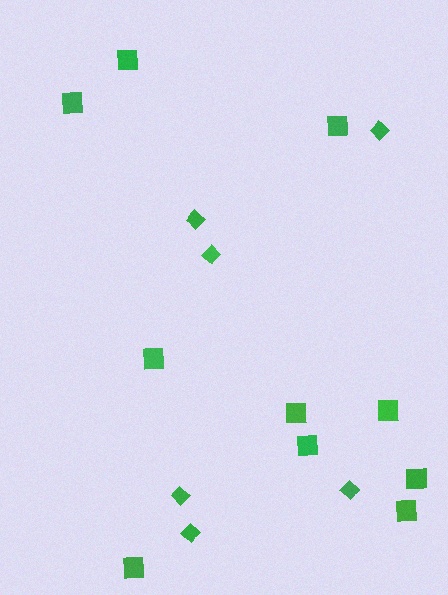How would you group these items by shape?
There are 2 groups: one group of squares (10) and one group of diamonds (6).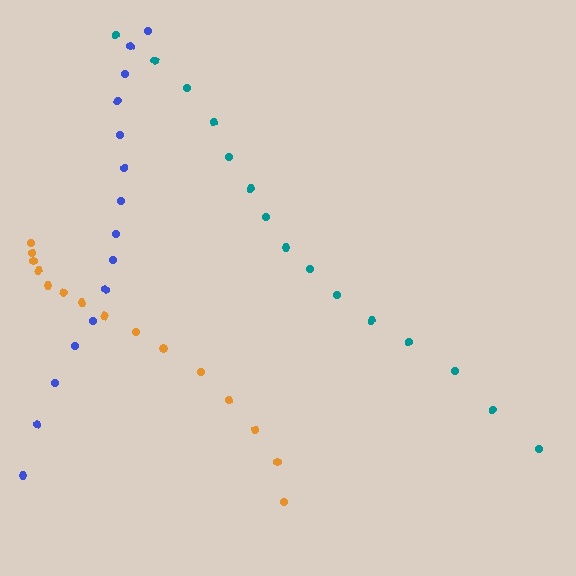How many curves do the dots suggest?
There are 3 distinct paths.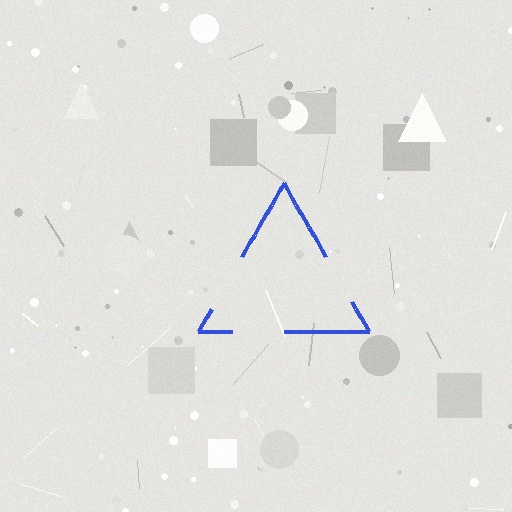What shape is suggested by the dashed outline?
The dashed outline suggests a triangle.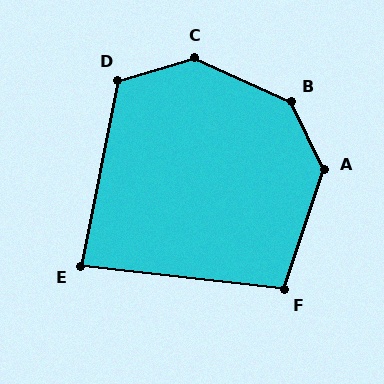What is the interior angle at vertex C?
Approximately 139 degrees (obtuse).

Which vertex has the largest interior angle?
B, at approximately 140 degrees.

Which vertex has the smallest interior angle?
E, at approximately 85 degrees.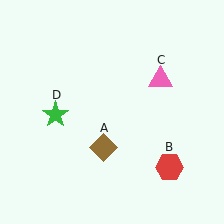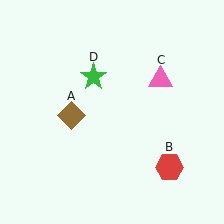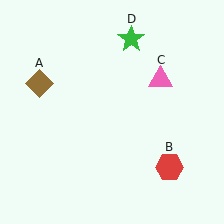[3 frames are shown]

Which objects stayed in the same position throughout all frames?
Red hexagon (object B) and pink triangle (object C) remained stationary.